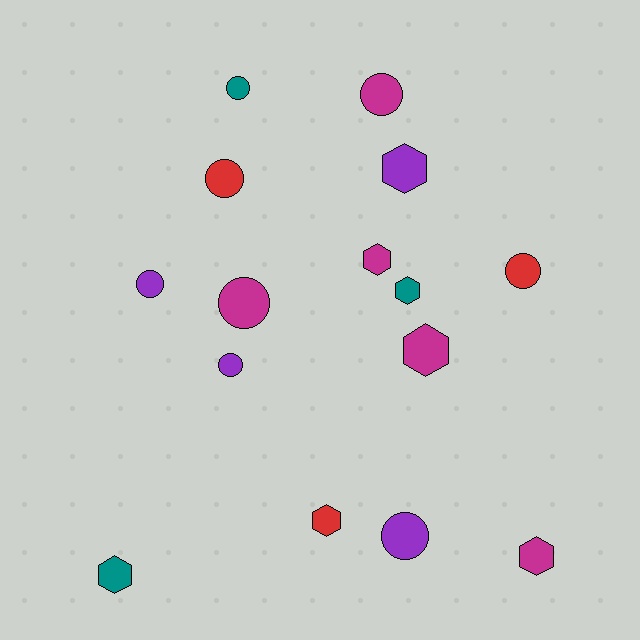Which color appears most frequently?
Magenta, with 5 objects.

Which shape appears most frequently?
Circle, with 8 objects.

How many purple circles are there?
There are 3 purple circles.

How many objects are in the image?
There are 15 objects.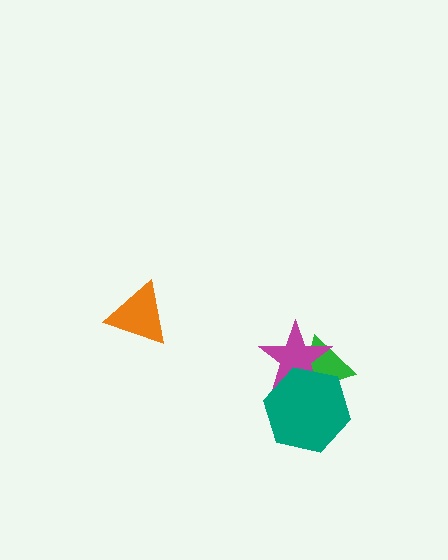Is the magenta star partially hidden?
Yes, it is partially covered by another shape.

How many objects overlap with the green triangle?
2 objects overlap with the green triangle.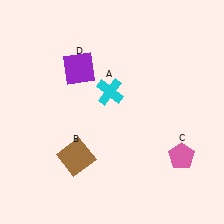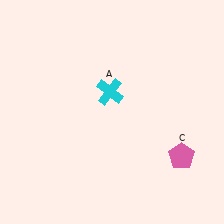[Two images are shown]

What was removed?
The brown square (B), the purple square (D) were removed in Image 2.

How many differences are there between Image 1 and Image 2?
There are 2 differences between the two images.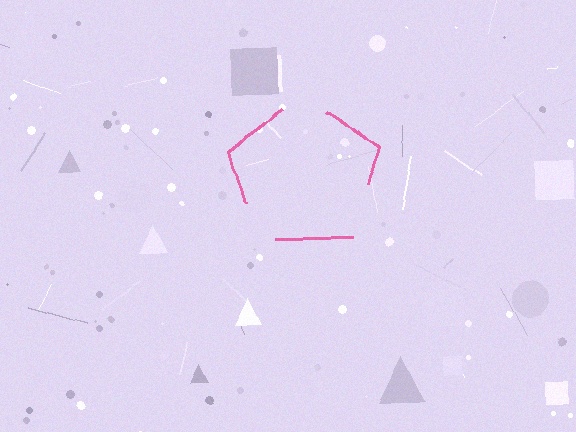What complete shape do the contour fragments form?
The contour fragments form a pentagon.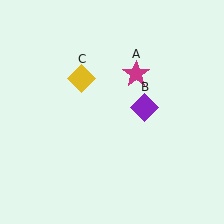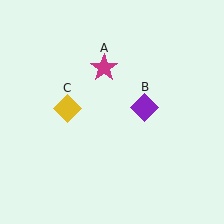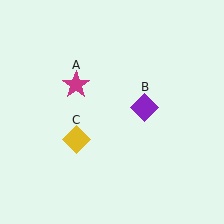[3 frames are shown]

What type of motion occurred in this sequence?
The magenta star (object A), yellow diamond (object C) rotated counterclockwise around the center of the scene.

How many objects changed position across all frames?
2 objects changed position: magenta star (object A), yellow diamond (object C).